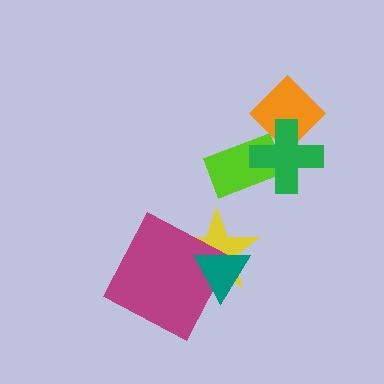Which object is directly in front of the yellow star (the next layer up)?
The magenta square is directly in front of the yellow star.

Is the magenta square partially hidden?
Yes, it is partially covered by another shape.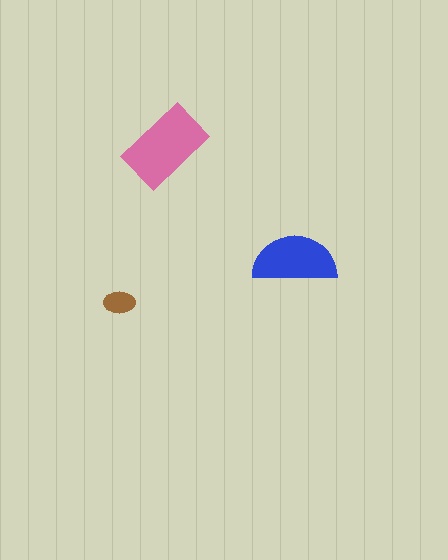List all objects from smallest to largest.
The brown ellipse, the blue semicircle, the pink rectangle.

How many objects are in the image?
There are 3 objects in the image.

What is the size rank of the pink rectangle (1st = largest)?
1st.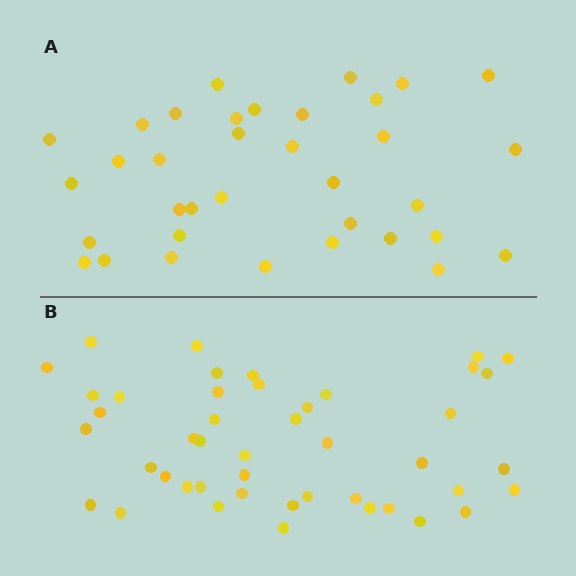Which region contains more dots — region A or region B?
Region B (the bottom region) has more dots.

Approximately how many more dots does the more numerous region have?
Region B has roughly 10 or so more dots than region A.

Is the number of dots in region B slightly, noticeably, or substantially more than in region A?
Region B has noticeably more, but not dramatically so. The ratio is roughly 1.3 to 1.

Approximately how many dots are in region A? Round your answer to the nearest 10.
About 40 dots. (The exact count is 35, which rounds to 40.)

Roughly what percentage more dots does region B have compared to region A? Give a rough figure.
About 30% more.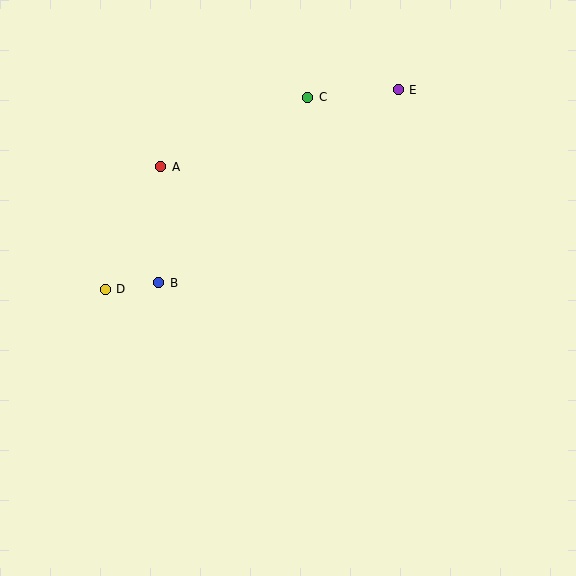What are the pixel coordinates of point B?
Point B is at (159, 283).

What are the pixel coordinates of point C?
Point C is at (308, 97).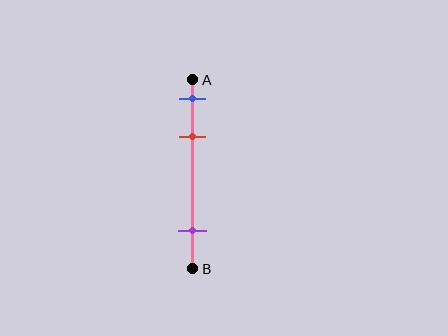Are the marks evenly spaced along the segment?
No, the marks are not evenly spaced.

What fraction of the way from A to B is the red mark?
The red mark is approximately 30% (0.3) of the way from A to B.